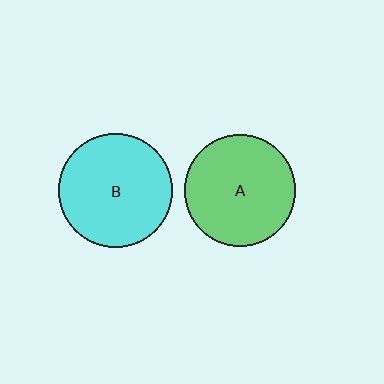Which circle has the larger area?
Circle B (cyan).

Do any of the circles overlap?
No, none of the circles overlap.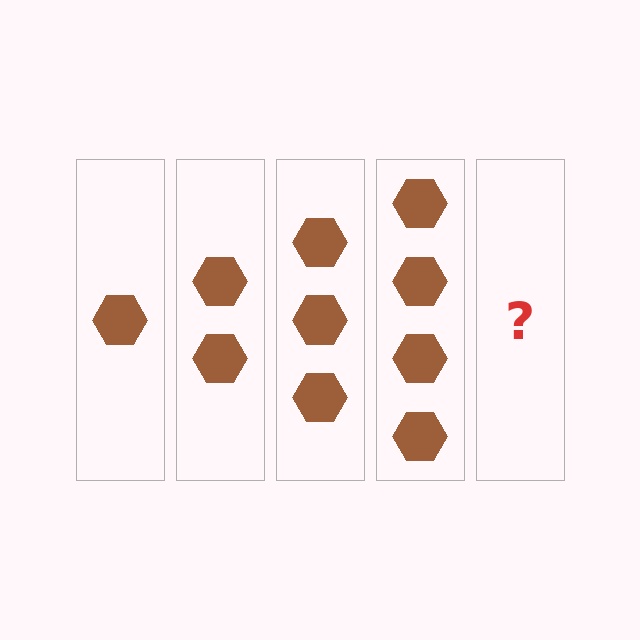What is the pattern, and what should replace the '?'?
The pattern is that each step adds one more hexagon. The '?' should be 5 hexagons.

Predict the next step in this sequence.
The next step is 5 hexagons.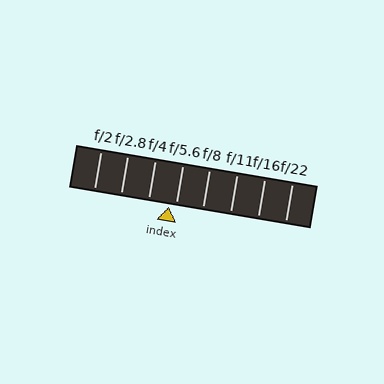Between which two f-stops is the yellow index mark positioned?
The index mark is between f/4 and f/5.6.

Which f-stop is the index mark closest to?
The index mark is closest to f/5.6.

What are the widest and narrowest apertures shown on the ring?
The widest aperture shown is f/2 and the narrowest is f/22.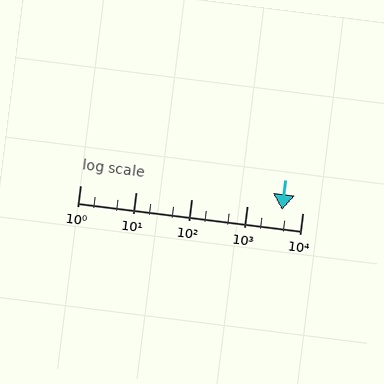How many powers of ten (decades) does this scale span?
The scale spans 4 decades, from 1 to 10000.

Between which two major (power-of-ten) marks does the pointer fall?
The pointer is between 1000 and 10000.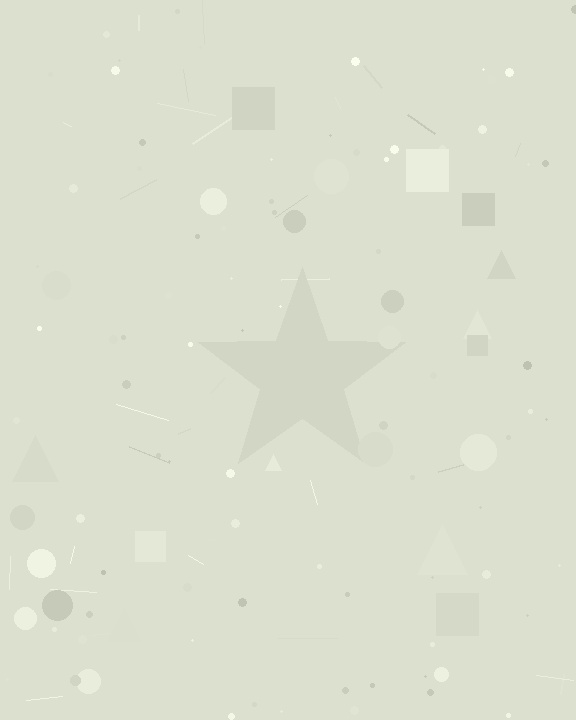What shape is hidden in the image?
A star is hidden in the image.